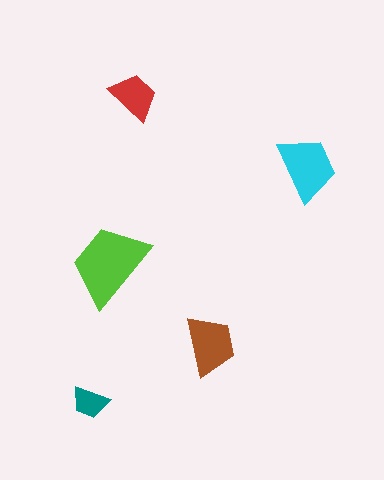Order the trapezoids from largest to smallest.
the lime one, the cyan one, the brown one, the red one, the teal one.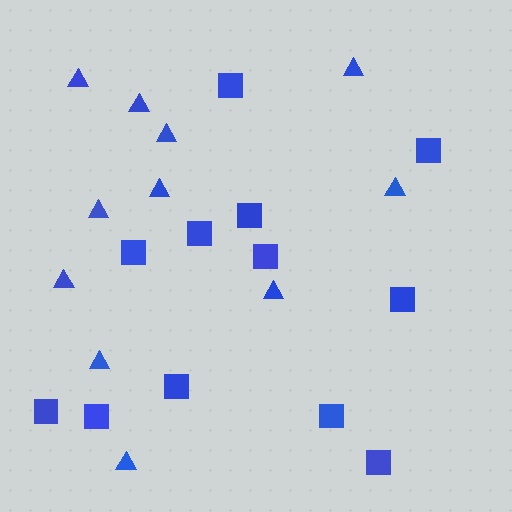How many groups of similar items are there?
There are 2 groups: one group of triangles (11) and one group of squares (12).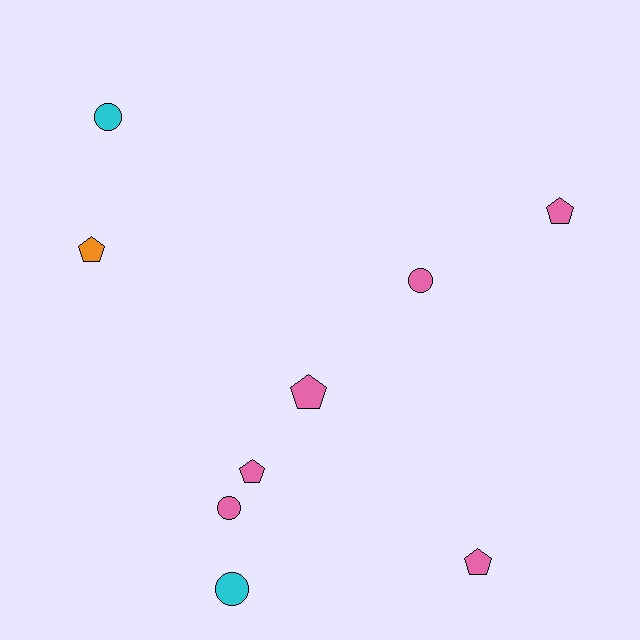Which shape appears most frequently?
Pentagon, with 5 objects.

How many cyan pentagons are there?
There are no cyan pentagons.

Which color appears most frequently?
Pink, with 6 objects.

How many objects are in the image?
There are 9 objects.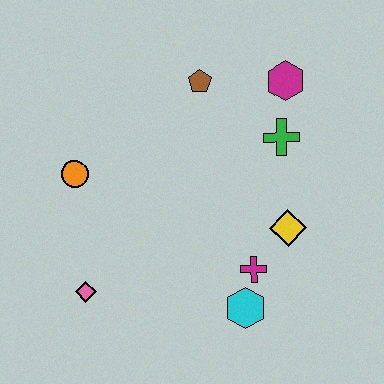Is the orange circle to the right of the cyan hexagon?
No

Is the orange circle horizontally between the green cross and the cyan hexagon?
No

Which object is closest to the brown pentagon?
The magenta hexagon is closest to the brown pentagon.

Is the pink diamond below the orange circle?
Yes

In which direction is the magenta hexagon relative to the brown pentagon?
The magenta hexagon is to the right of the brown pentagon.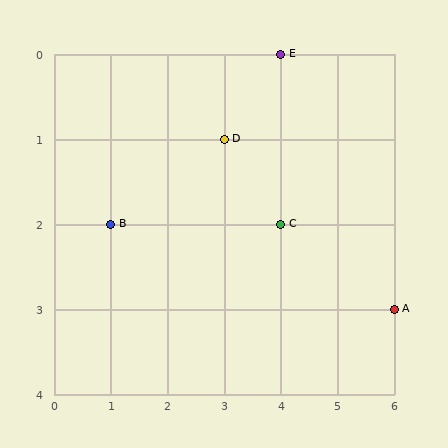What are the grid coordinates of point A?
Point A is at grid coordinates (6, 3).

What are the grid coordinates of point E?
Point E is at grid coordinates (4, 0).